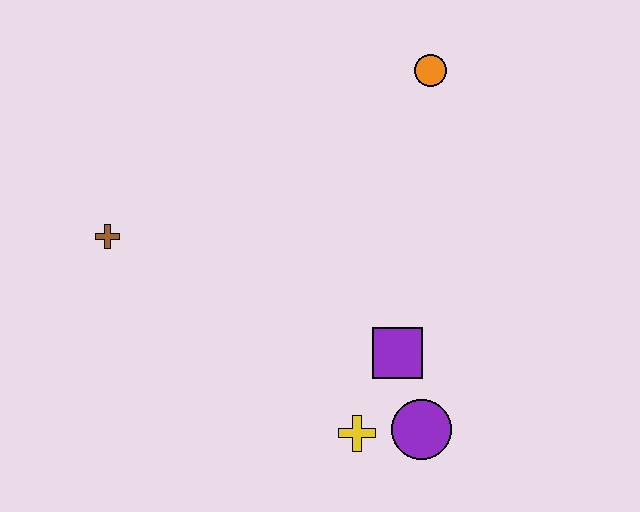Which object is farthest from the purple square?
The brown cross is farthest from the purple square.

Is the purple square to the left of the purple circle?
Yes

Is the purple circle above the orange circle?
No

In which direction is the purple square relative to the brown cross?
The purple square is to the right of the brown cross.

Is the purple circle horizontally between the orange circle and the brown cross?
Yes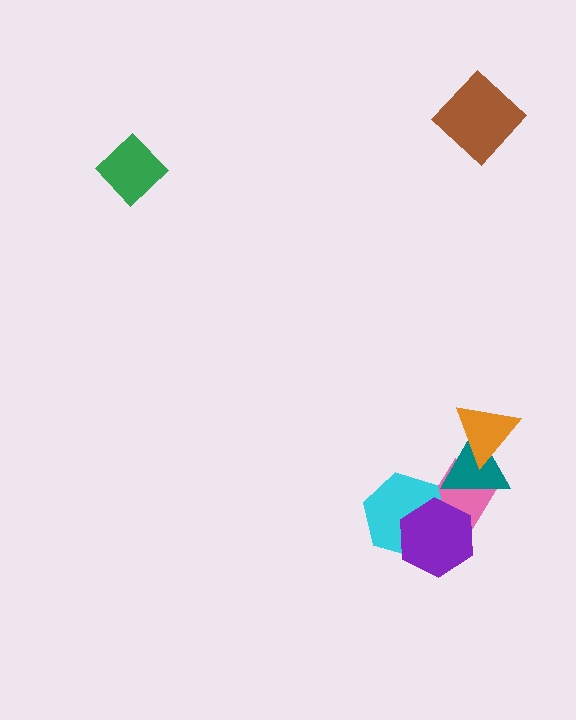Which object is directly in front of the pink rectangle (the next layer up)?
The cyan hexagon is directly in front of the pink rectangle.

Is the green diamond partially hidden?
No, no other shape covers it.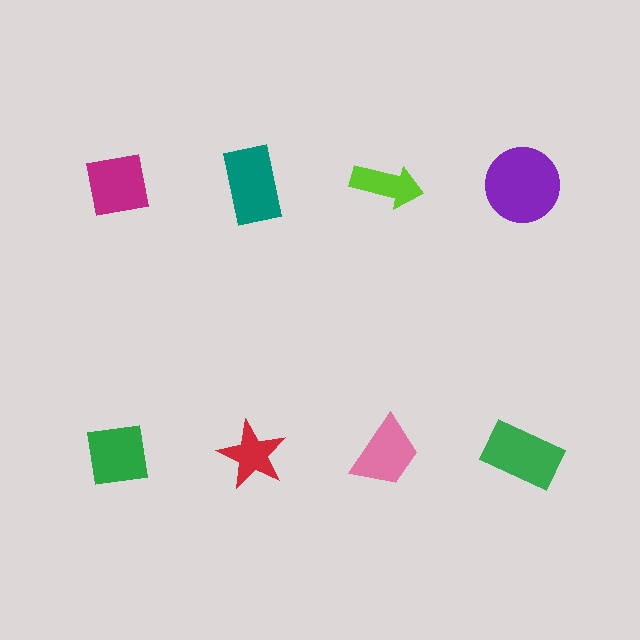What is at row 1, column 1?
A magenta square.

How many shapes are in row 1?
4 shapes.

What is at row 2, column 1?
A green square.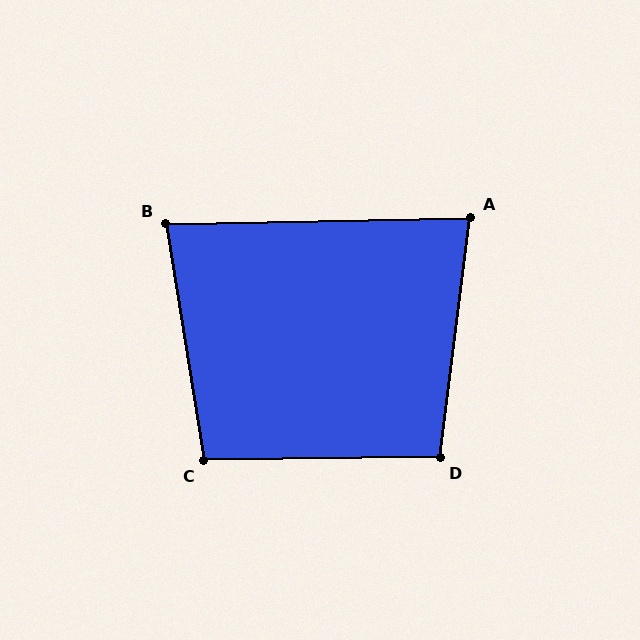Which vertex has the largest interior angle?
C, at approximately 98 degrees.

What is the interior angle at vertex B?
Approximately 82 degrees (acute).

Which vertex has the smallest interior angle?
A, at approximately 82 degrees.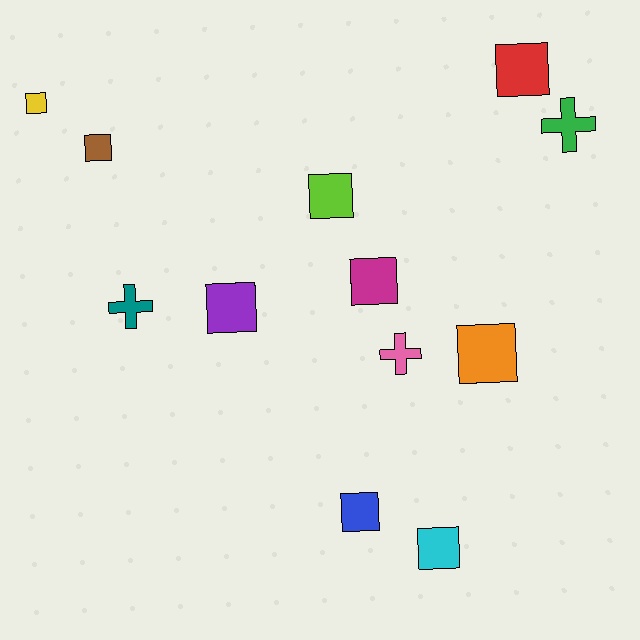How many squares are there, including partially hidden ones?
There are 9 squares.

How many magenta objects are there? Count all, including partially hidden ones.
There is 1 magenta object.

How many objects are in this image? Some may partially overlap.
There are 12 objects.